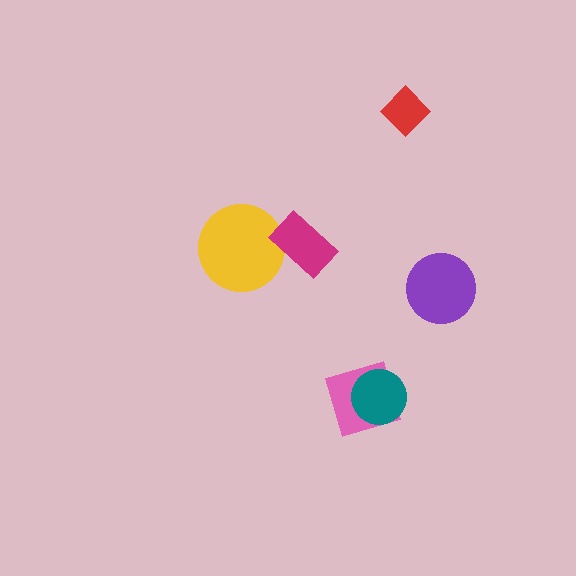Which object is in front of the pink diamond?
The teal circle is in front of the pink diamond.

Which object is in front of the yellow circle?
The magenta rectangle is in front of the yellow circle.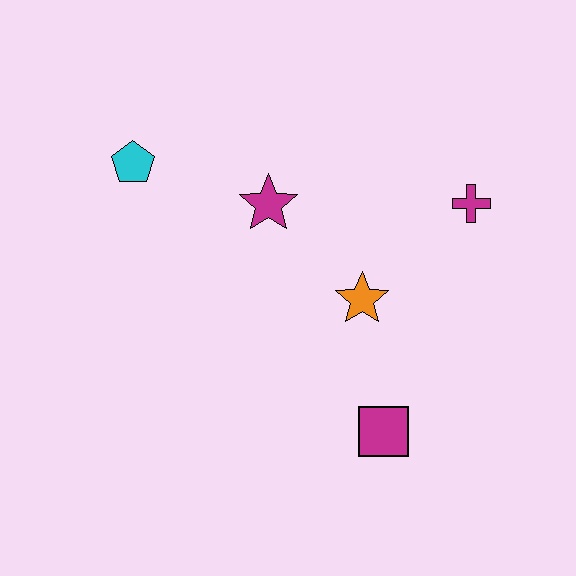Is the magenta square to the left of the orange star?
No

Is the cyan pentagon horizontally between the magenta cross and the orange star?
No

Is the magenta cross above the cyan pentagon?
No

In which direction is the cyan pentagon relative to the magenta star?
The cyan pentagon is to the left of the magenta star.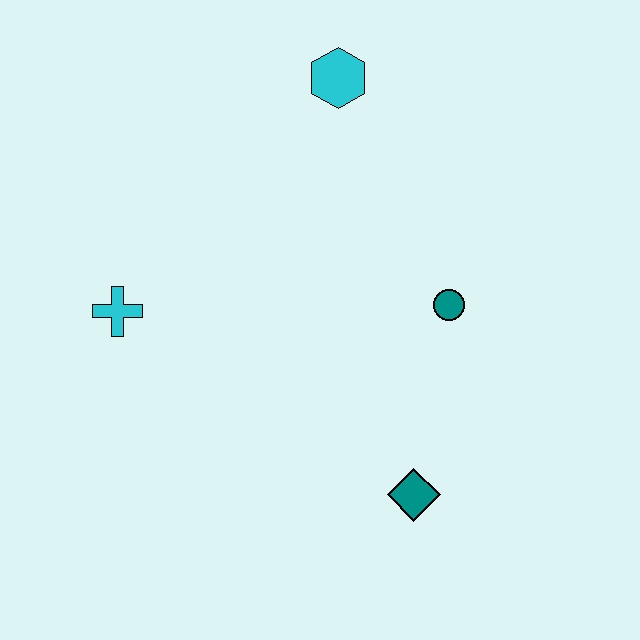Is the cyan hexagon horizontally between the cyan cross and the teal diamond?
Yes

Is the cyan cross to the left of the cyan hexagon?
Yes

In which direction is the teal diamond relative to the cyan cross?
The teal diamond is to the right of the cyan cross.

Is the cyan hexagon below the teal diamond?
No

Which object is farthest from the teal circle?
The cyan cross is farthest from the teal circle.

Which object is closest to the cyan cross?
The cyan hexagon is closest to the cyan cross.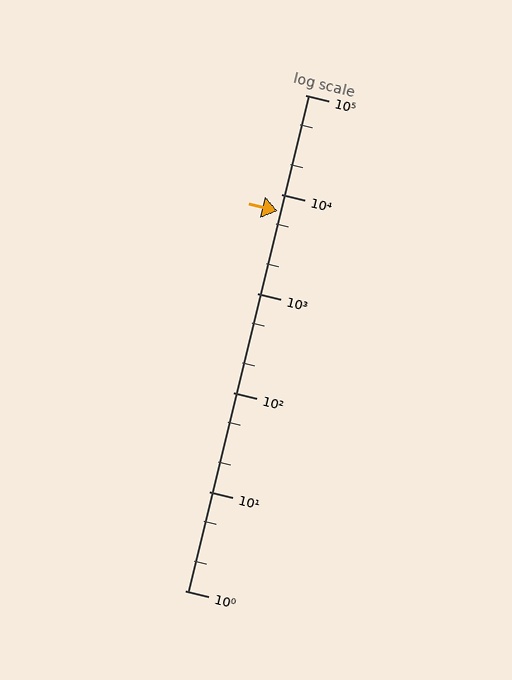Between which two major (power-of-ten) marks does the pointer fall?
The pointer is between 1000 and 10000.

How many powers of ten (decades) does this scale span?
The scale spans 5 decades, from 1 to 100000.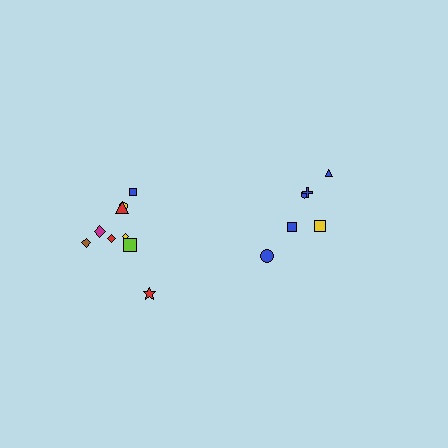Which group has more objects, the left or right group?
The left group.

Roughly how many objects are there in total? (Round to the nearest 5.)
Roughly 15 objects in total.